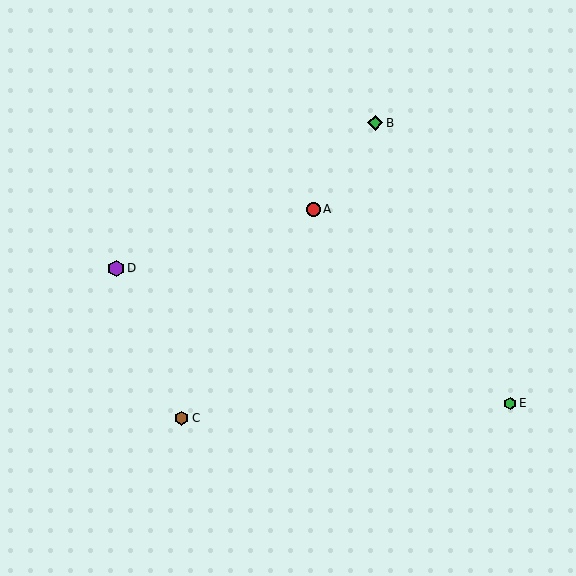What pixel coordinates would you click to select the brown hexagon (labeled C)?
Click at (181, 418) to select the brown hexagon C.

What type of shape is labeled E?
Shape E is a green hexagon.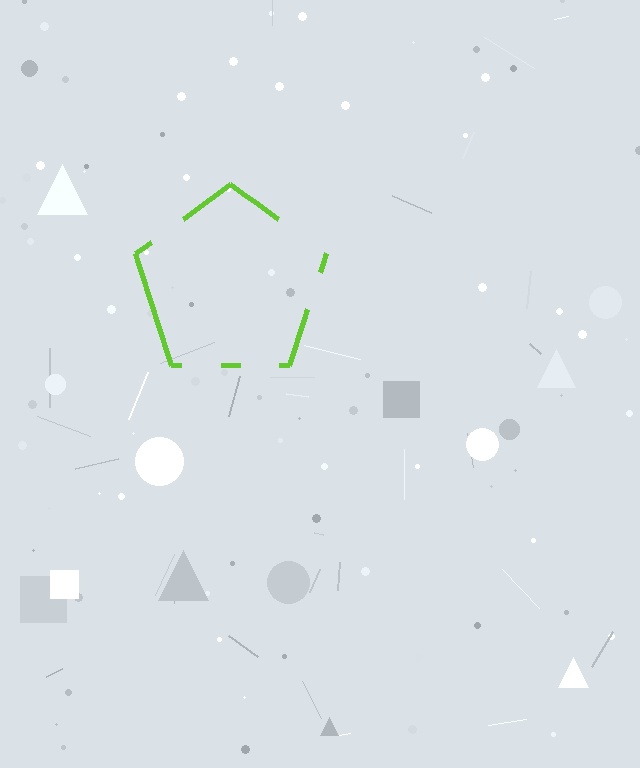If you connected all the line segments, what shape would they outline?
They would outline a pentagon.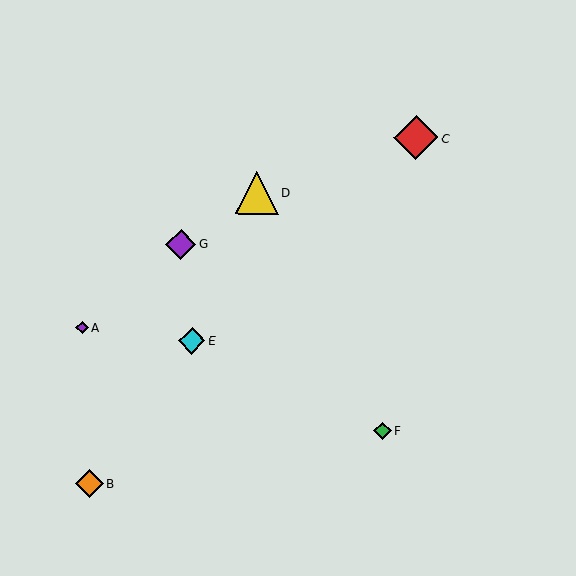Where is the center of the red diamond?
The center of the red diamond is at (416, 138).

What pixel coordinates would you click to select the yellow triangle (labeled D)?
Click at (257, 193) to select the yellow triangle D.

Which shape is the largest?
The red diamond (labeled C) is the largest.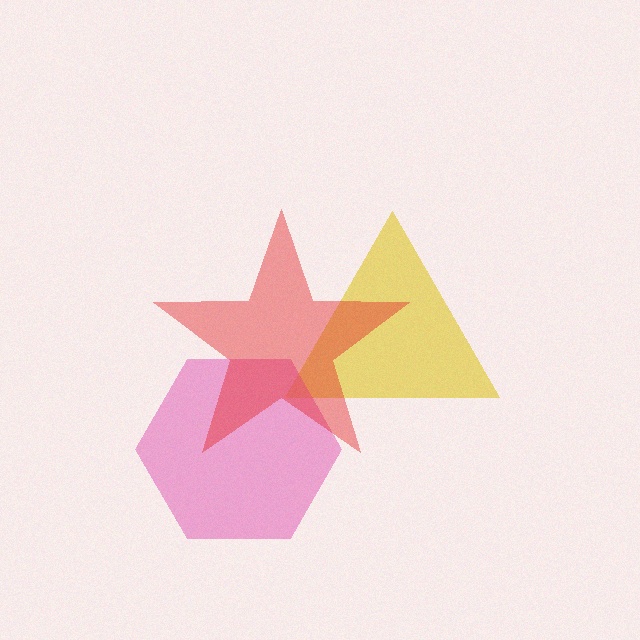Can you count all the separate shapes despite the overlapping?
Yes, there are 3 separate shapes.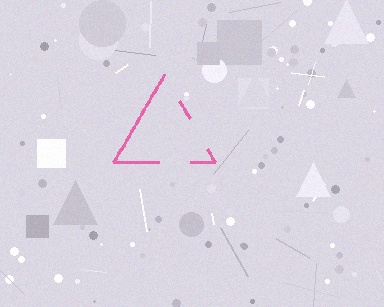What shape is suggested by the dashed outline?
The dashed outline suggests a triangle.